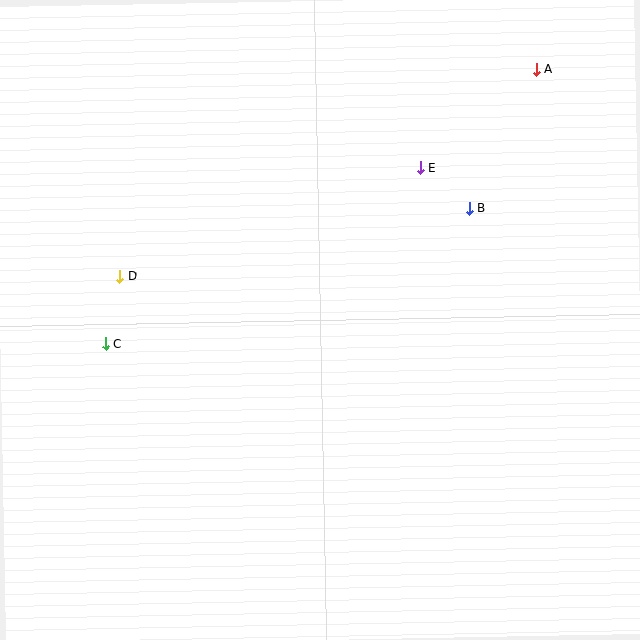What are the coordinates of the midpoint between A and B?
The midpoint between A and B is at (503, 139).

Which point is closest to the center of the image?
Point E at (420, 168) is closest to the center.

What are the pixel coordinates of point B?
Point B is at (469, 208).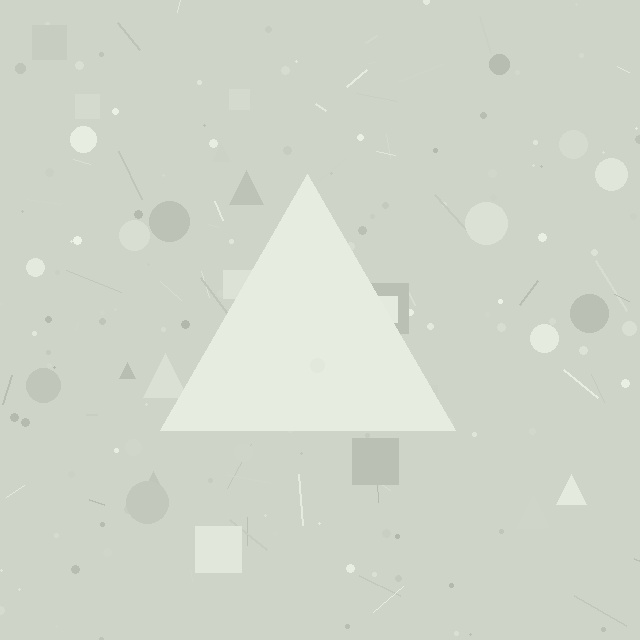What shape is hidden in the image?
A triangle is hidden in the image.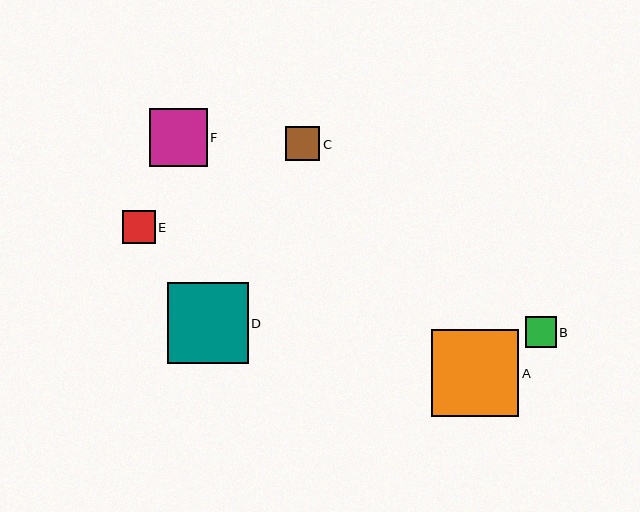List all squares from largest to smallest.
From largest to smallest: A, D, F, C, E, B.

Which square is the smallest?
Square B is the smallest with a size of approximately 31 pixels.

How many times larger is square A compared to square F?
Square A is approximately 1.5 times the size of square F.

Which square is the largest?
Square A is the largest with a size of approximately 87 pixels.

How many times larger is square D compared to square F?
Square D is approximately 1.4 times the size of square F.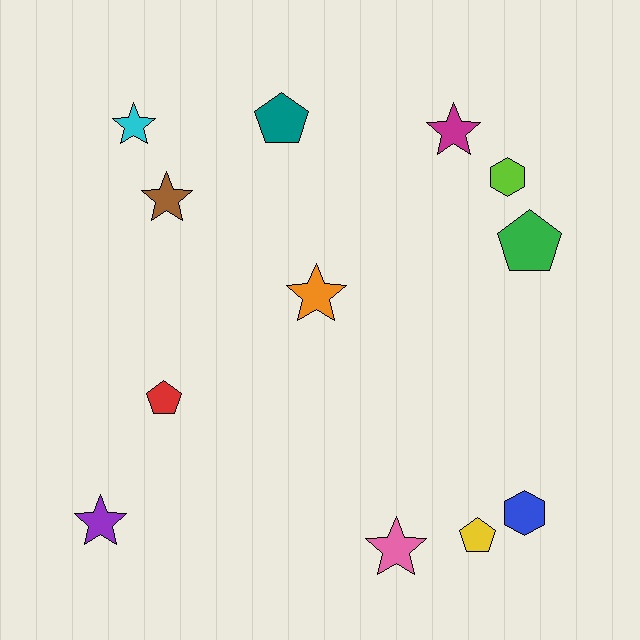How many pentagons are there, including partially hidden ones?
There are 4 pentagons.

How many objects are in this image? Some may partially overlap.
There are 12 objects.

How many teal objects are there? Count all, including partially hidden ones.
There is 1 teal object.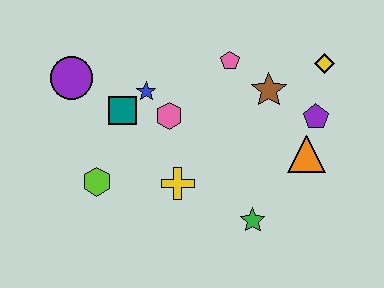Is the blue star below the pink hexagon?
No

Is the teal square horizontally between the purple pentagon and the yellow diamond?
No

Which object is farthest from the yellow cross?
The yellow diamond is farthest from the yellow cross.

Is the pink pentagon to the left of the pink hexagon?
No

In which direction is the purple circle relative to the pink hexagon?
The purple circle is to the left of the pink hexagon.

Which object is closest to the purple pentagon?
The orange triangle is closest to the purple pentagon.